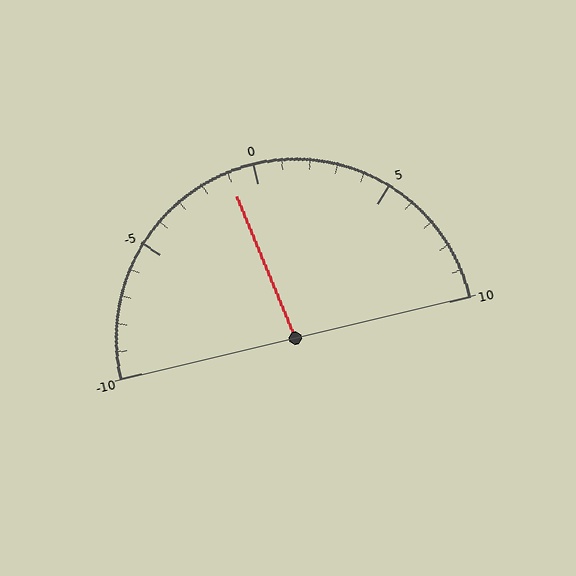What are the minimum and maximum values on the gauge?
The gauge ranges from -10 to 10.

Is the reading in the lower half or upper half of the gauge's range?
The reading is in the lower half of the range (-10 to 10).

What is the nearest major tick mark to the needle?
The nearest major tick mark is 0.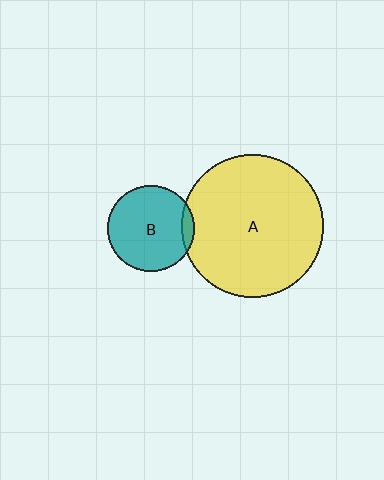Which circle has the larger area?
Circle A (yellow).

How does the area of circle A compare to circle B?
Approximately 2.7 times.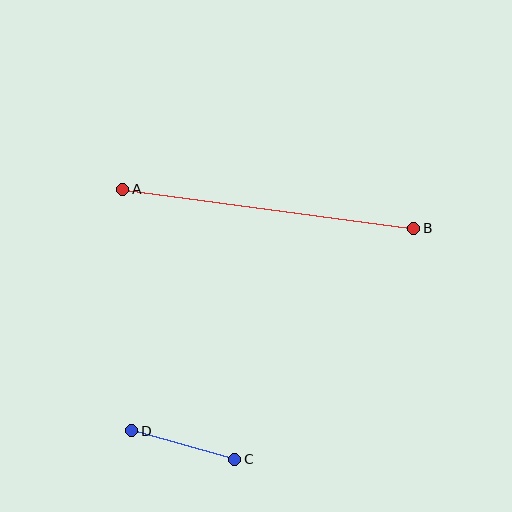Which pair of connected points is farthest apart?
Points A and B are farthest apart.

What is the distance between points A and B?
The distance is approximately 294 pixels.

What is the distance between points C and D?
The distance is approximately 107 pixels.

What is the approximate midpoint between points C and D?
The midpoint is at approximately (183, 445) pixels.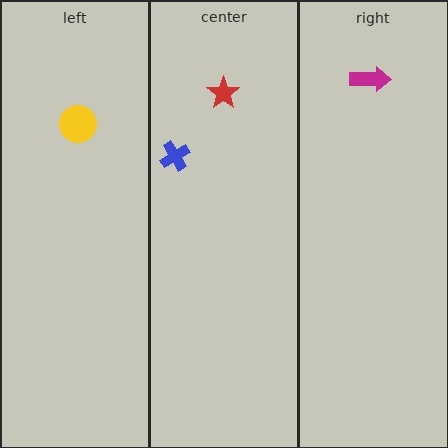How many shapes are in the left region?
1.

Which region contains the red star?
The center region.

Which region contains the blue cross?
The center region.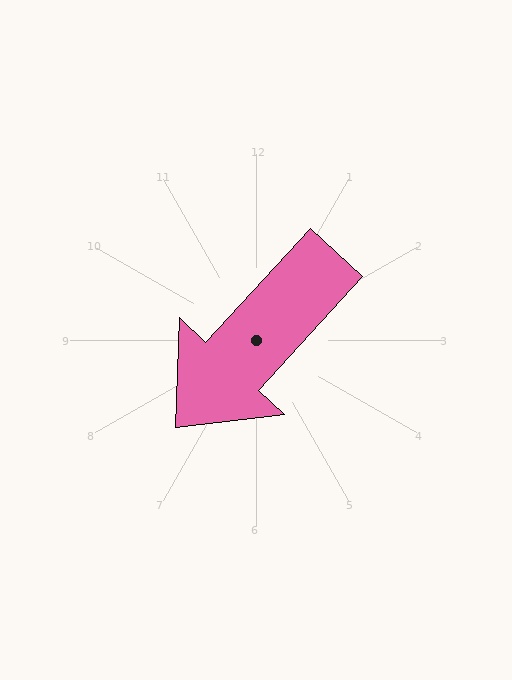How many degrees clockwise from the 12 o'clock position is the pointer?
Approximately 223 degrees.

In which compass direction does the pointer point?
Southwest.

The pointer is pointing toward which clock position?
Roughly 7 o'clock.